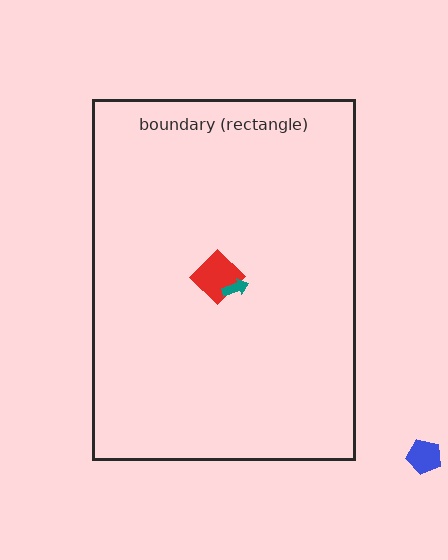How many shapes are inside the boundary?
2 inside, 1 outside.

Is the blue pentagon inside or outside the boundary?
Outside.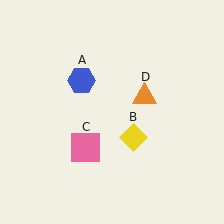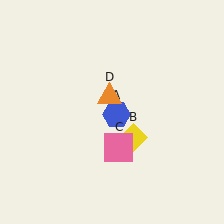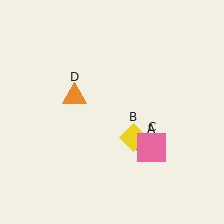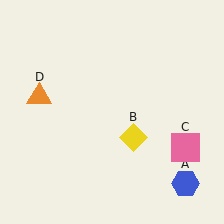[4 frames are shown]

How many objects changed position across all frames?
3 objects changed position: blue hexagon (object A), pink square (object C), orange triangle (object D).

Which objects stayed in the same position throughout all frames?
Yellow diamond (object B) remained stationary.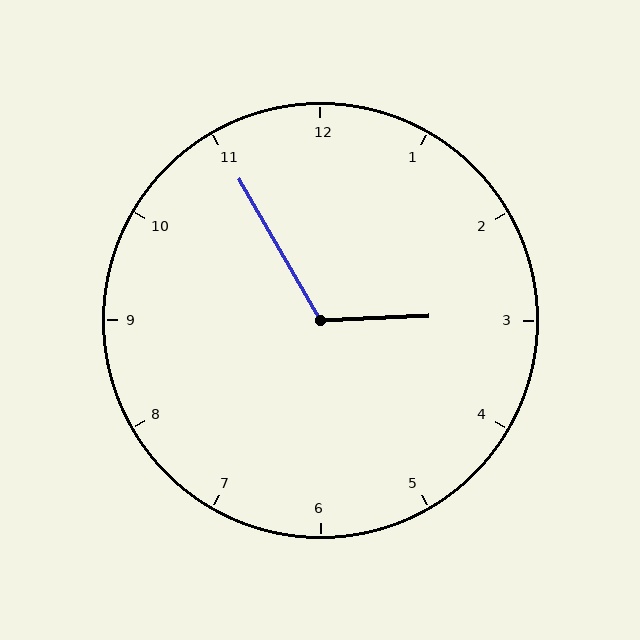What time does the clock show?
2:55.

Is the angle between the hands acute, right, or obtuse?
It is obtuse.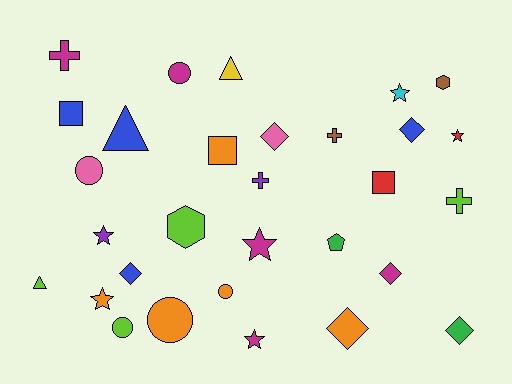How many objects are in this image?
There are 30 objects.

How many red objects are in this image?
There are 2 red objects.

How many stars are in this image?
There are 6 stars.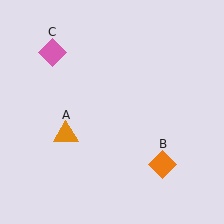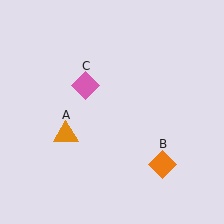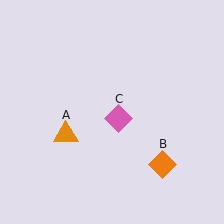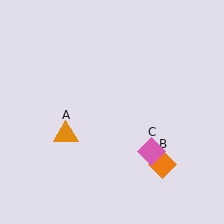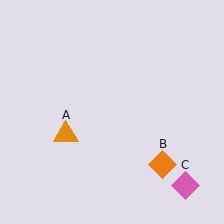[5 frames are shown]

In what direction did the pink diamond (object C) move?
The pink diamond (object C) moved down and to the right.